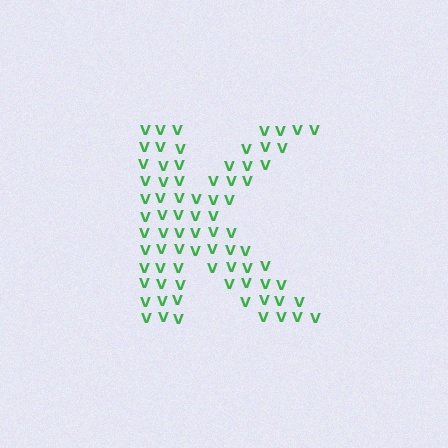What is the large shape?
The large shape is the letter K.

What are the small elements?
The small elements are letter V's.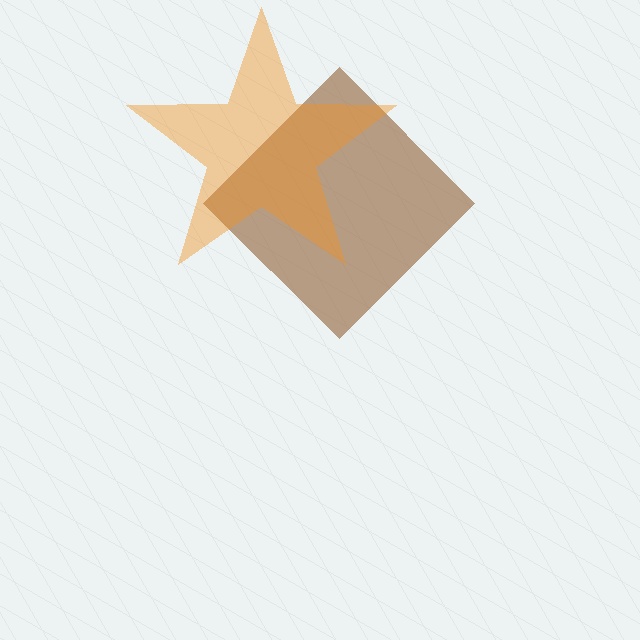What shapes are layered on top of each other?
The layered shapes are: a brown diamond, an orange star.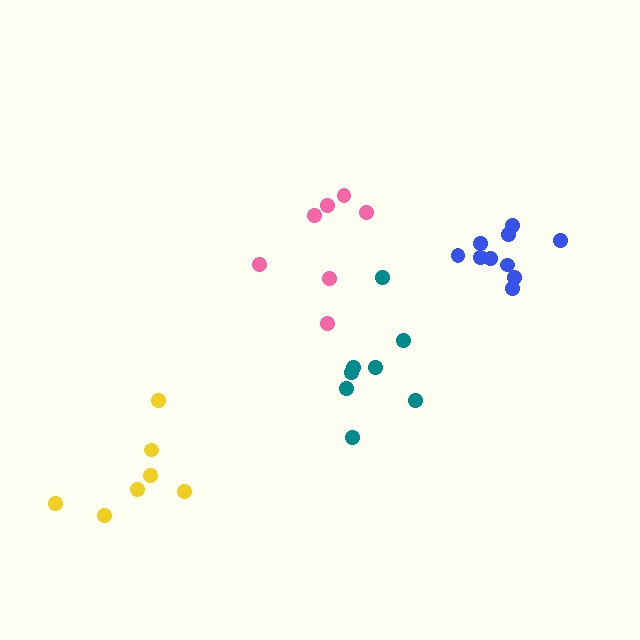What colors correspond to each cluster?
The clusters are colored: teal, yellow, blue, pink.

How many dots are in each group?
Group 1: 8 dots, Group 2: 7 dots, Group 3: 11 dots, Group 4: 7 dots (33 total).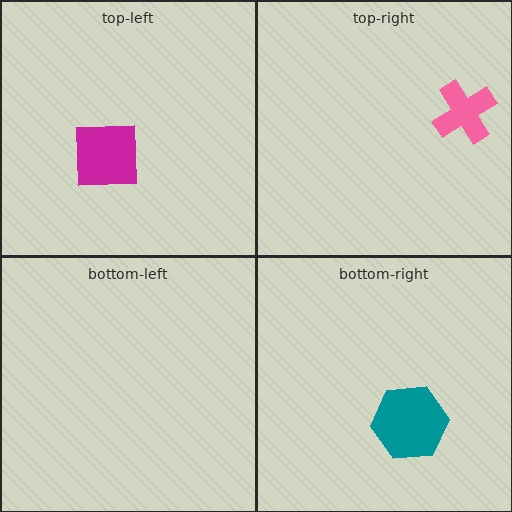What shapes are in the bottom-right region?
The teal hexagon.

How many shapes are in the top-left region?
1.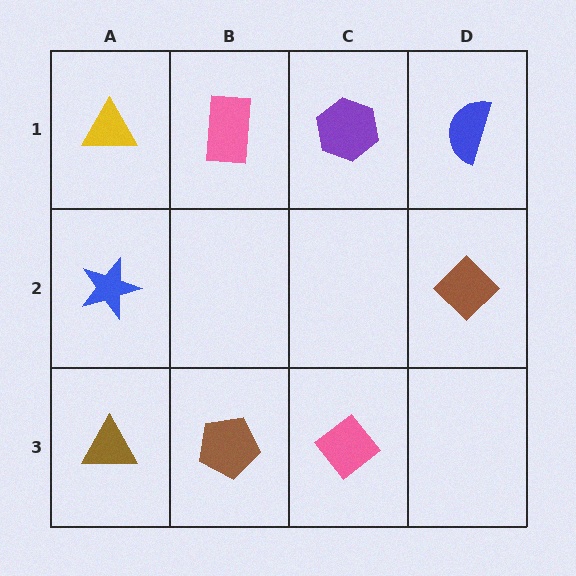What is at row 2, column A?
A blue star.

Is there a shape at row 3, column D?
No, that cell is empty.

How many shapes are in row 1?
4 shapes.